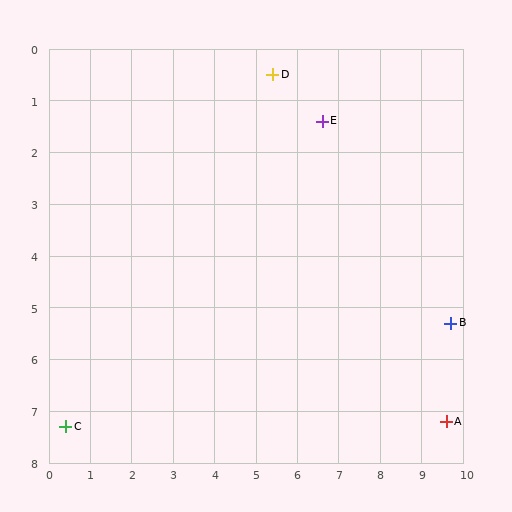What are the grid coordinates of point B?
Point B is at approximately (9.7, 5.3).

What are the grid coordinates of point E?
Point E is at approximately (6.6, 1.4).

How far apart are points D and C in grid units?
Points D and C are about 8.4 grid units apart.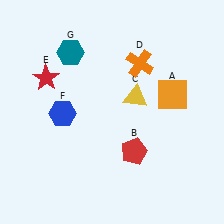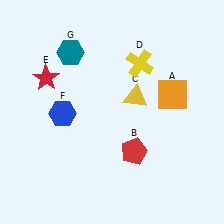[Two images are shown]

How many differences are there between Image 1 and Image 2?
There is 1 difference between the two images.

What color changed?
The cross (D) changed from orange in Image 1 to yellow in Image 2.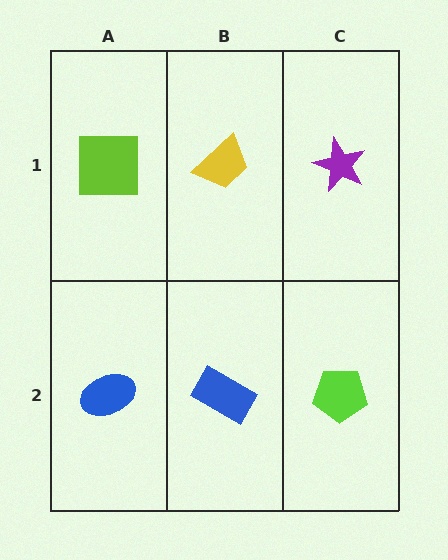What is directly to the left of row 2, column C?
A blue rectangle.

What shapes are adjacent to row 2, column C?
A purple star (row 1, column C), a blue rectangle (row 2, column B).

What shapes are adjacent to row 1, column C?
A lime pentagon (row 2, column C), a yellow trapezoid (row 1, column B).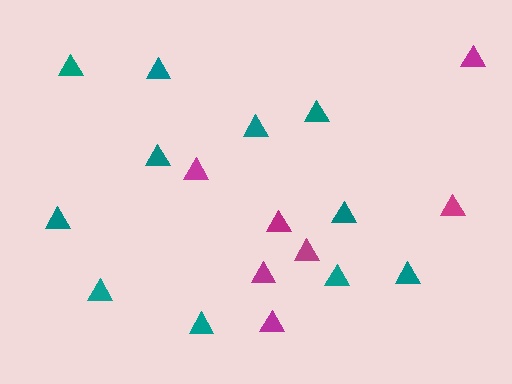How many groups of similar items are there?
There are 2 groups: one group of magenta triangles (7) and one group of teal triangles (11).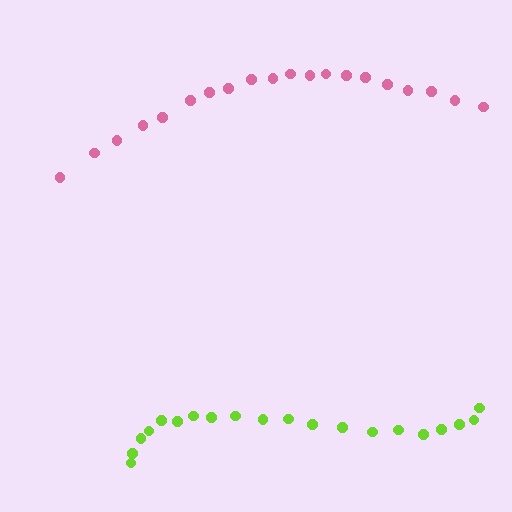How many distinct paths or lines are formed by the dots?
There are 2 distinct paths.